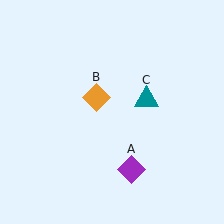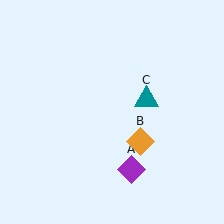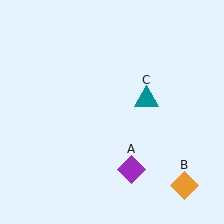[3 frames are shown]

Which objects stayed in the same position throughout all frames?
Purple diamond (object A) and teal triangle (object C) remained stationary.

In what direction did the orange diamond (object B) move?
The orange diamond (object B) moved down and to the right.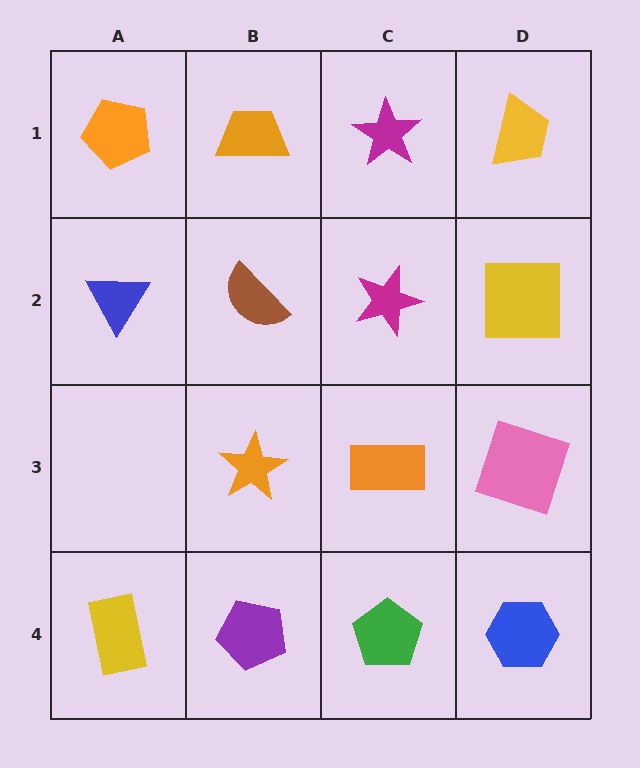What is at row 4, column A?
A yellow rectangle.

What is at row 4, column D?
A blue hexagon.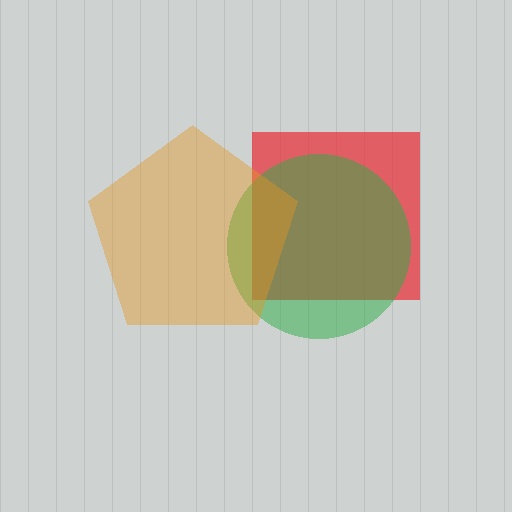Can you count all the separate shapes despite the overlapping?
Yes, there are 3 separate shapes.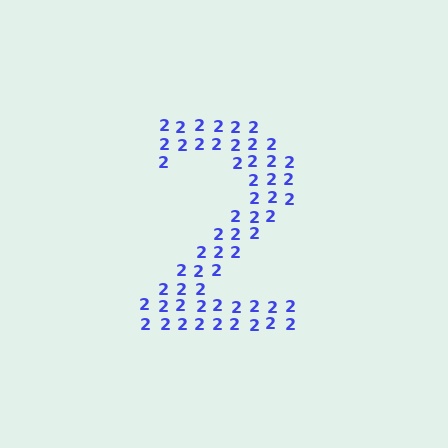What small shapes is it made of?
It is made of small digit 2's.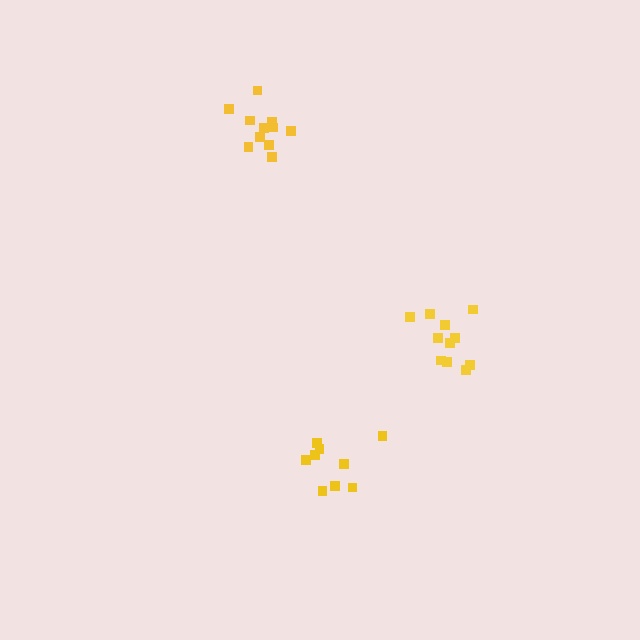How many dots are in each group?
Group 1: 11 dots, Group 2: 9 dots, Group 3: 11 dots (31 total).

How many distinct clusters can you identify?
There are 3 distinct clusters.